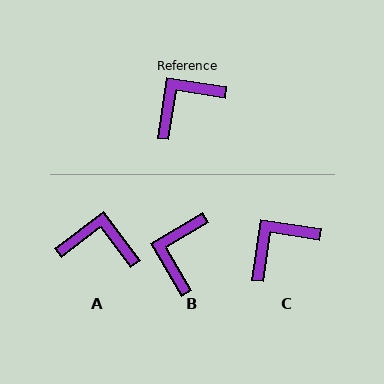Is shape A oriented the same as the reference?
No, it is off by about 44 degrees.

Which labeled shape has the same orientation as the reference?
C.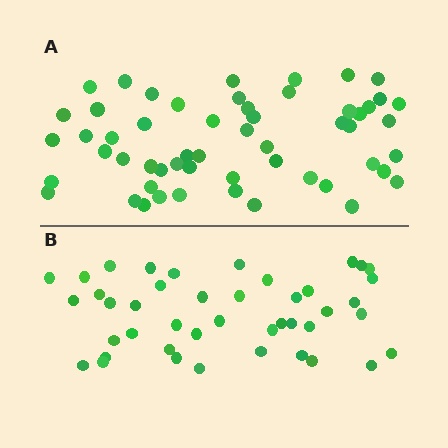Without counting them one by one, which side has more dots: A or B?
Region A (the top region) has more dots.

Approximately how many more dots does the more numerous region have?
Region A has roughly 12 or so more dots than region B.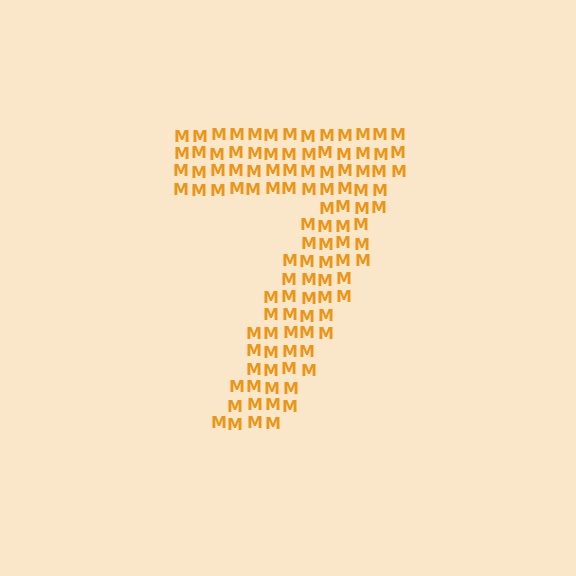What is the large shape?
The large shape is the digit 7.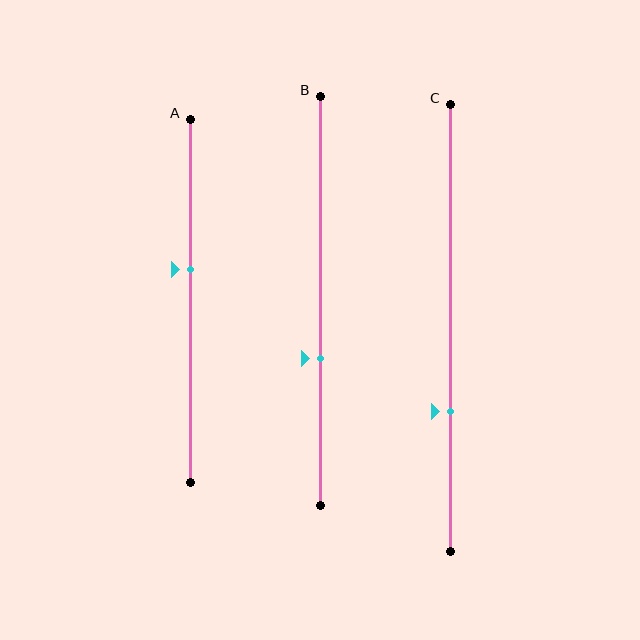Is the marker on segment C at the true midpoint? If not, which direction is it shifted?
No, the marker on segment C is shifted downward by about 19% of the segment length.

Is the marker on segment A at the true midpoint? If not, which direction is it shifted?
No, the marker on segment A is shifted upward by about 9% of the segment length.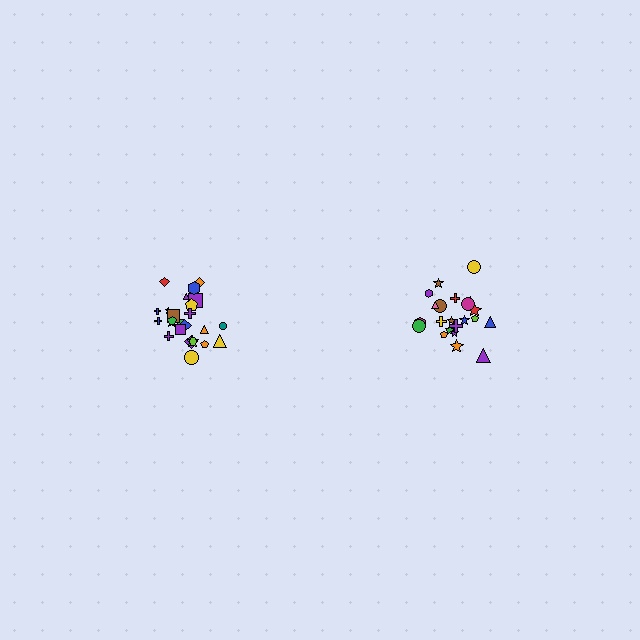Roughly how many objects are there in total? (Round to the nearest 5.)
Roughly 45 objects in total.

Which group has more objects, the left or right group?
The left group.